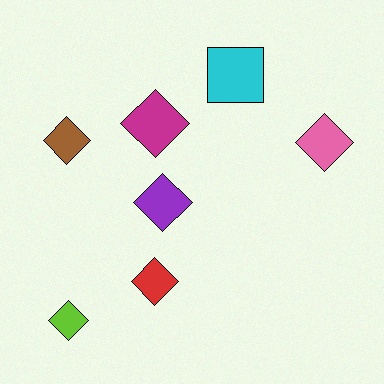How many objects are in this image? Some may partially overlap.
There are 7 objects.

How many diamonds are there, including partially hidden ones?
There are 6 diamonds.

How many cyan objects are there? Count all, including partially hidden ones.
There is 1 cyan object.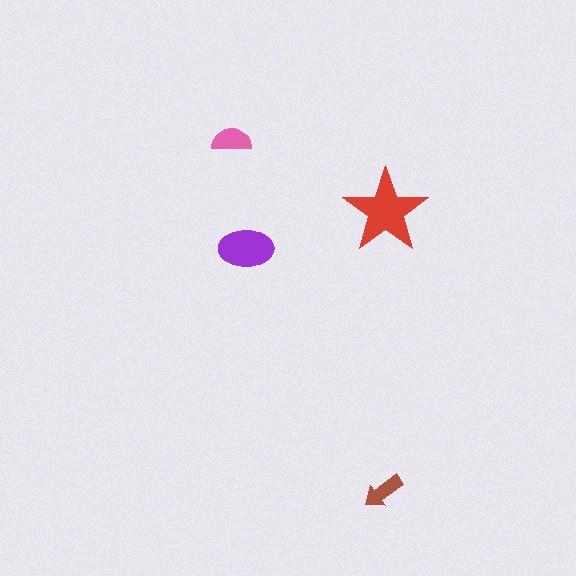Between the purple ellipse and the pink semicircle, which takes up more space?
The purple ellipse.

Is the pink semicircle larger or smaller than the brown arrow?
Larger.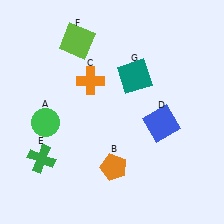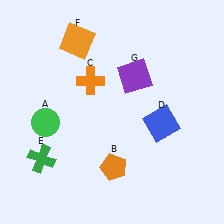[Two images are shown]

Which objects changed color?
F changed from lime to orange. G changed from teal to purple.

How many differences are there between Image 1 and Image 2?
There are 2 differences between the two images.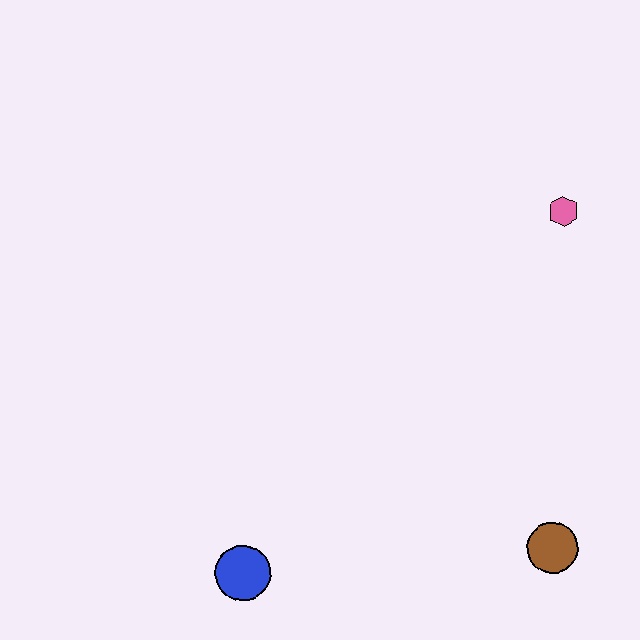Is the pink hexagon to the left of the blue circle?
No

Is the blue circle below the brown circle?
Yes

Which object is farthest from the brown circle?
The pink hexagon is farthest from the brown circle.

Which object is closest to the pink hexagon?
The brown circle is closest to the pink hexagon.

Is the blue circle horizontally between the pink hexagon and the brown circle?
No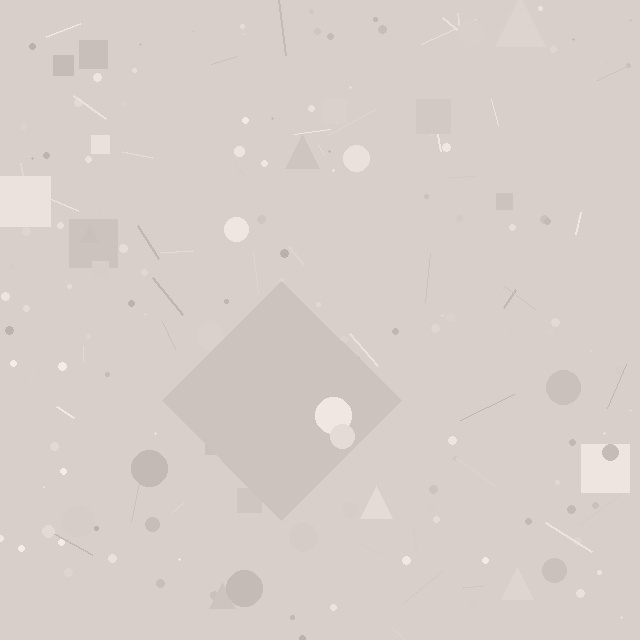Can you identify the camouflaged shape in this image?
The camouflaged shape is a diamond.